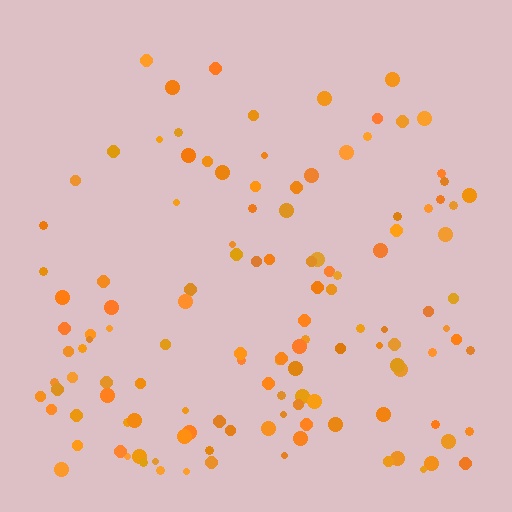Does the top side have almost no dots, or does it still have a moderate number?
Still a moderate number, just noticeably fewer than the bottom.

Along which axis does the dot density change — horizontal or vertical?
Vertical.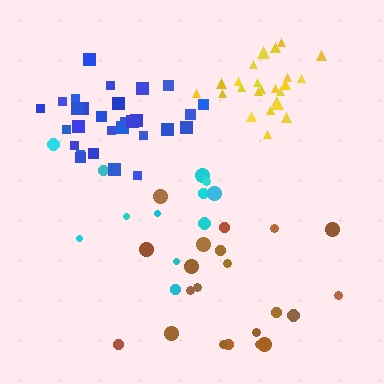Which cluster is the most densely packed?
Yellow.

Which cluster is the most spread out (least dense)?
Brown.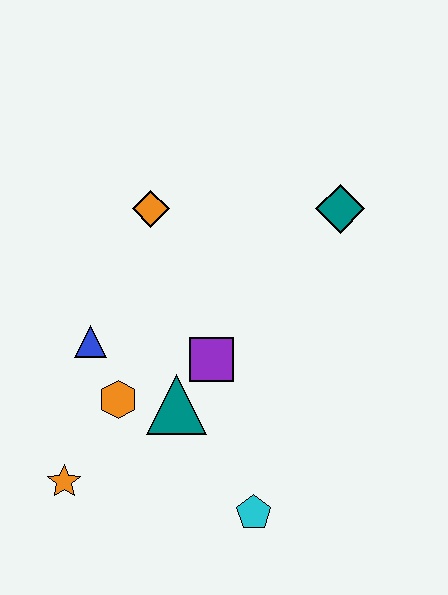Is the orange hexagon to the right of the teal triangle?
No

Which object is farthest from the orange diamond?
The cyan pentagon is farthest from the orange diamond.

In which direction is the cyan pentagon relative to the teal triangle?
The cyan pentagon is below the teal triangle.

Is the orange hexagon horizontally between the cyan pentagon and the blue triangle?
Yes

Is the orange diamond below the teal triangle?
No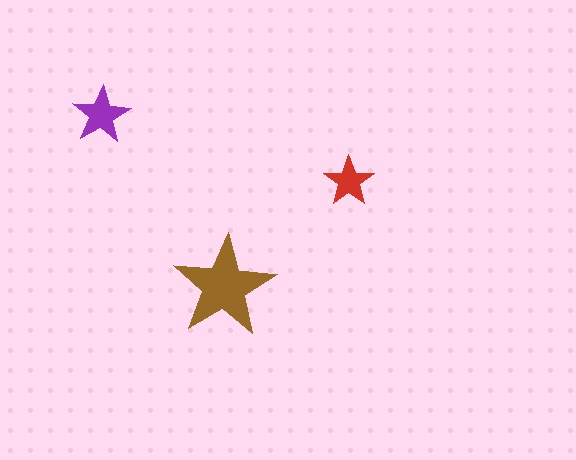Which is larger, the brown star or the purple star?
The brown one.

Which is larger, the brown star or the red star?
The brown one.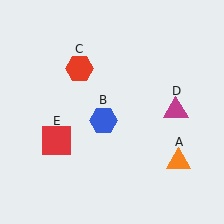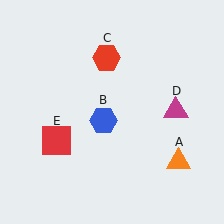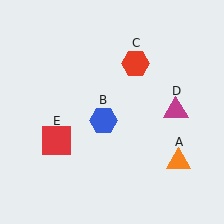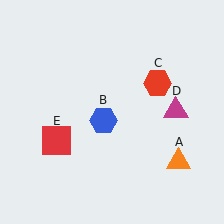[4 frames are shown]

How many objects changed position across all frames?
1 object changed position: red hexagon (object C).